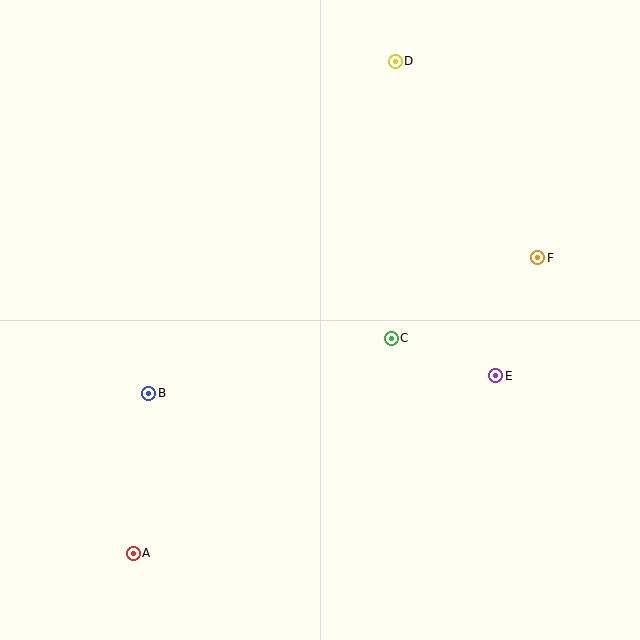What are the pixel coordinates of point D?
Point D is at (395, 61).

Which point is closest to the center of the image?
Point C at (391, 338) is closest to the center.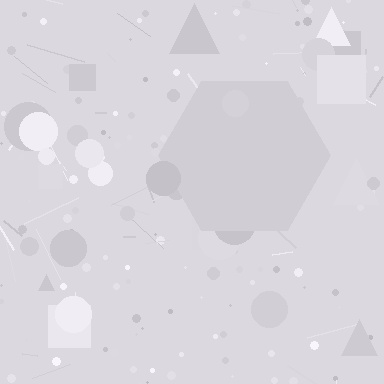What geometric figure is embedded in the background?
A hexagon is embedded in the background.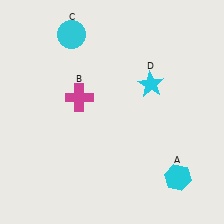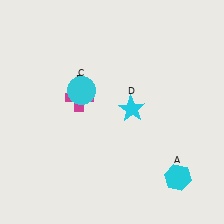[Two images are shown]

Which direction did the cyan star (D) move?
The cyan star (D) moved down.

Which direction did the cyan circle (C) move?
The cyan circle (C) moved down.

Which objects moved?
The objects that moved are: the cyan circle (C), the cyan star (D).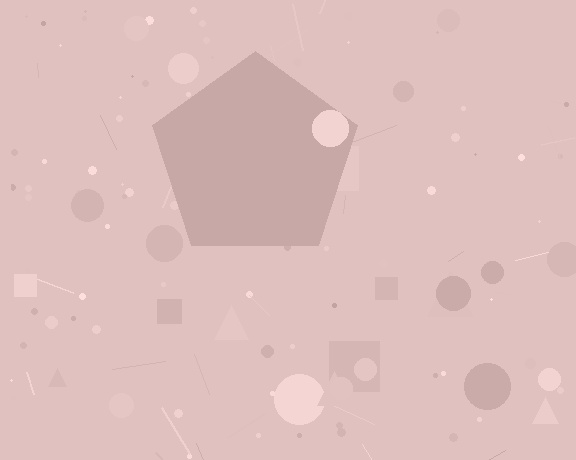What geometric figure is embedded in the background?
A pentagon is embedded in the background.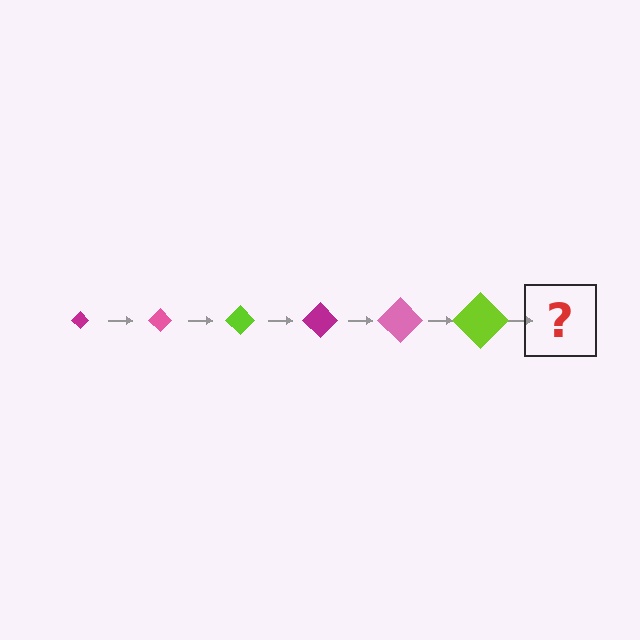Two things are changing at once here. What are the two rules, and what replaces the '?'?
The two rules are that the diamond grows larger each step and the color cycles through magenta, pink, and lime. The '?' should be a magenta diamond, larger than the previous one.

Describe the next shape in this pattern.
It should be a magenta diamond, larger than the previous one.